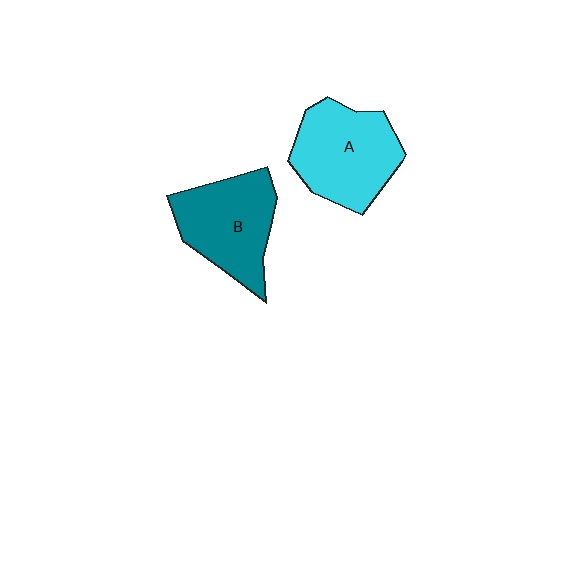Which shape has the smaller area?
Shape B (teal).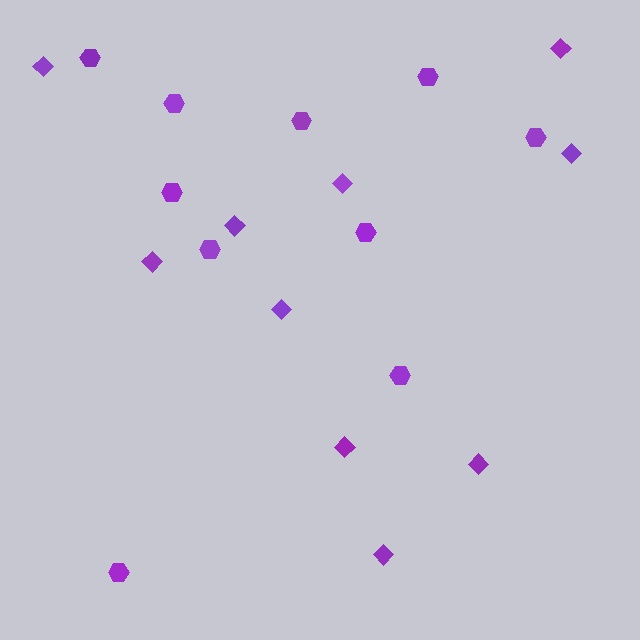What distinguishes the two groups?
There are 2 groups: one group of diamonds (10) and one group of hexagons (10).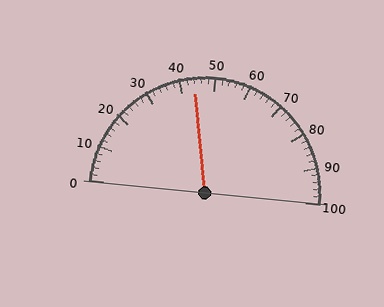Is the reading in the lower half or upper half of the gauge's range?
The reading is in the lower half of the range (0 to 100).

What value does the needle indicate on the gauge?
The needle indicates approximately 44.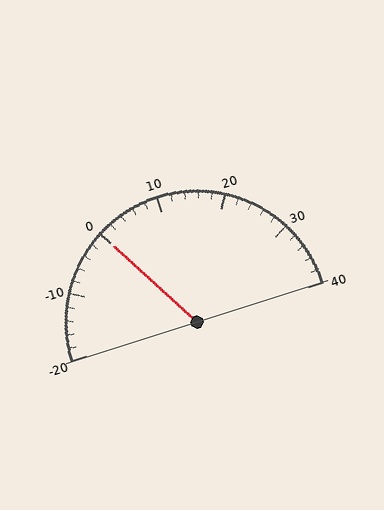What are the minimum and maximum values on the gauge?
The gauge ranges from -20 to 40.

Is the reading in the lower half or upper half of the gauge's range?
The reading is in the lower half of the range (-20 to 40).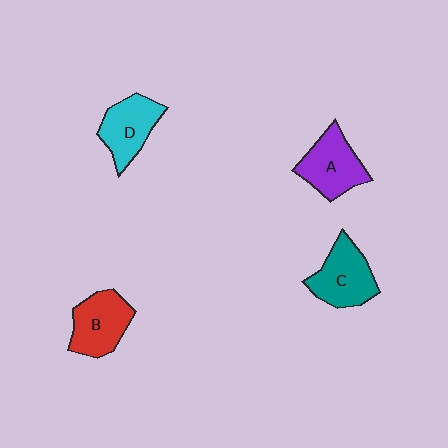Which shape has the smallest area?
Shape D (cyan).